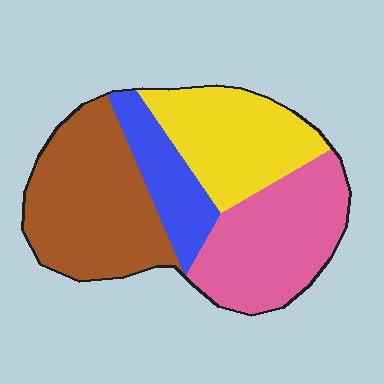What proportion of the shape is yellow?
Yellow takes up about one quarter (1/4) of the shape.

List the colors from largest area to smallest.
From largest to smallest: brown, pink, yellow, blue.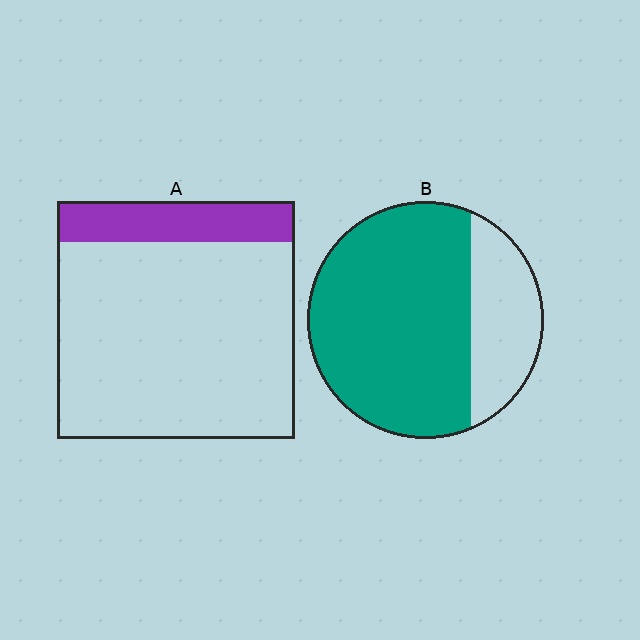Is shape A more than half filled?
No.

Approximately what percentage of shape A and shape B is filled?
A is approximately 15% and B is approximately 75%.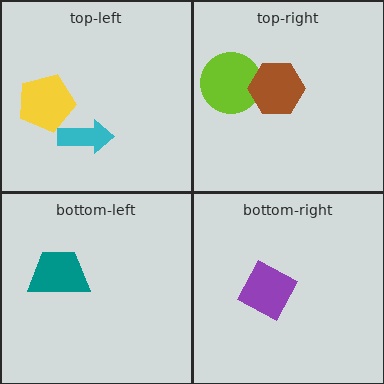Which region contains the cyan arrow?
The top-left region.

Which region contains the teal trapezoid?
The bottom-left region.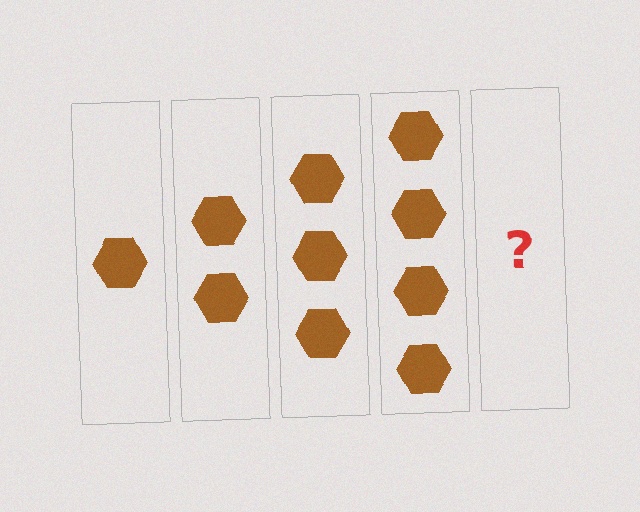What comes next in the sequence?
The next element should be 5 hexagons.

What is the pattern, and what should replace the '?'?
The pattern is that each step adds one more hexagon. The '?' should be 5 hexagons.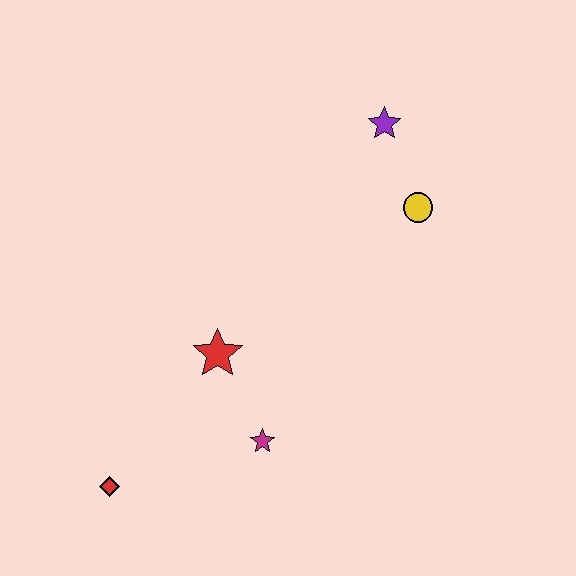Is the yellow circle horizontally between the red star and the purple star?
No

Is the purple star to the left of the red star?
No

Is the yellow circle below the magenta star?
No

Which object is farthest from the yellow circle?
The red diamond is farthest from the yellow circle.